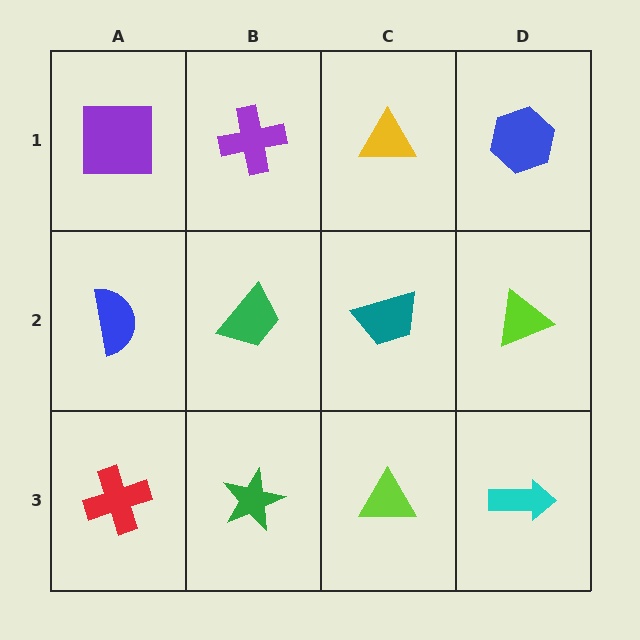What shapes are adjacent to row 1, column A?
A blue semicircle (row 2, column A), a purple cross (row 1, column B).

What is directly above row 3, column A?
A blue semicircle.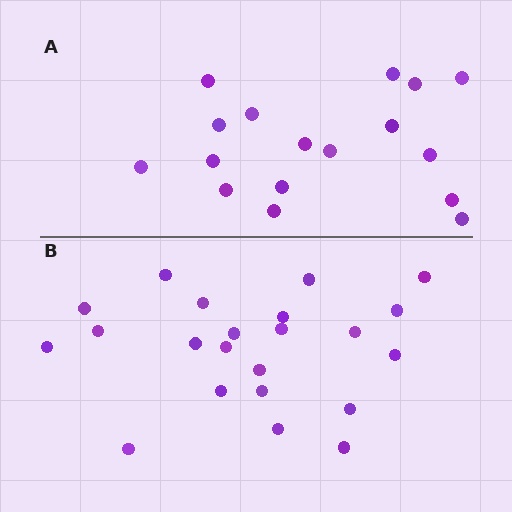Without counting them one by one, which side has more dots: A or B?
Region B (the bottom region) has more dots.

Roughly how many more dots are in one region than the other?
Region B has about 5 more dots than region A.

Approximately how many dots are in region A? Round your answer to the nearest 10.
About 20 dots. (The exact count is 17, which rounds to 20.)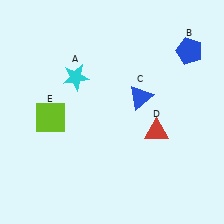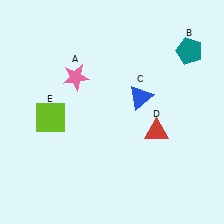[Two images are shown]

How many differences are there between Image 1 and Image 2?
There are 2 differences between the two images.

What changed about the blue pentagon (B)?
In Image 1, B is blue. In Image 2, it changed to teal.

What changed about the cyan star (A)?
In Image 1, A is cyan. In Image 2, it changed to pink.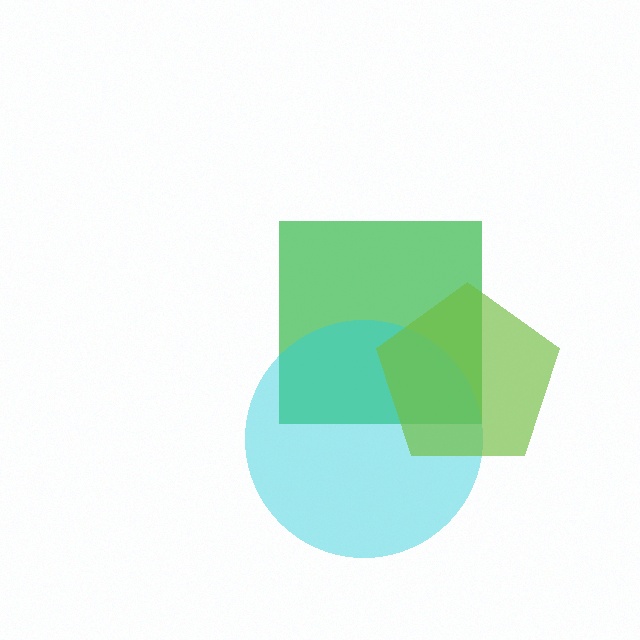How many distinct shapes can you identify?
There are 3 distinct shapes: a green square, a cyan circle, a lime pentagon.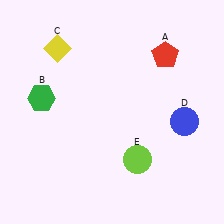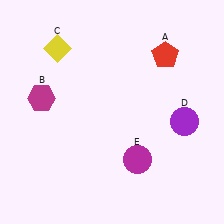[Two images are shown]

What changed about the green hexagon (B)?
In Image 1, B is green. In Image 2, it changed to magenta.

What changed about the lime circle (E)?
In Image 1, E is lime. In Image 2, it changed to magenta.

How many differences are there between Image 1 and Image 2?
There are 3 differences between the two images.